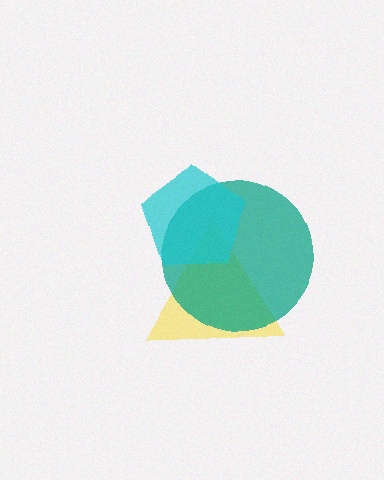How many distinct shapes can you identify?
There are 3 distinct shapes: a yellow triangle, a teal circle, a cyan pentagon.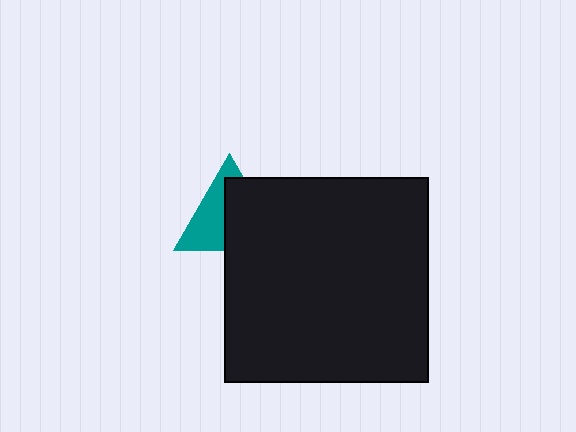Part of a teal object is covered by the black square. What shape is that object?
It is a triangle.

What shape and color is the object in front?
The object in front is a black square.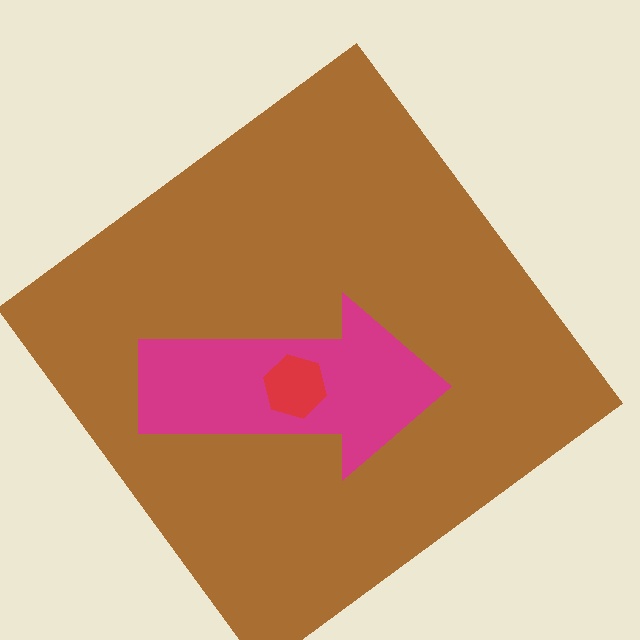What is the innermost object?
The red hexagon.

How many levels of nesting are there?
3.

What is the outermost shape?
The brown diamond.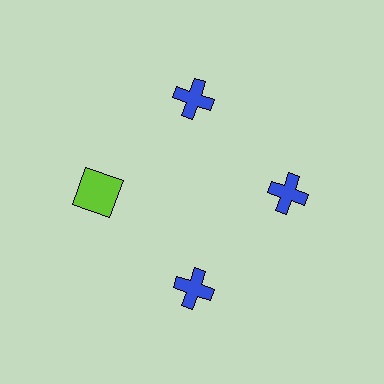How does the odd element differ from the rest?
It differs in both color (lime instead of blue) and shape (square instead of cross).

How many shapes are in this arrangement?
There are 4 shapes arranged in a ring pattern.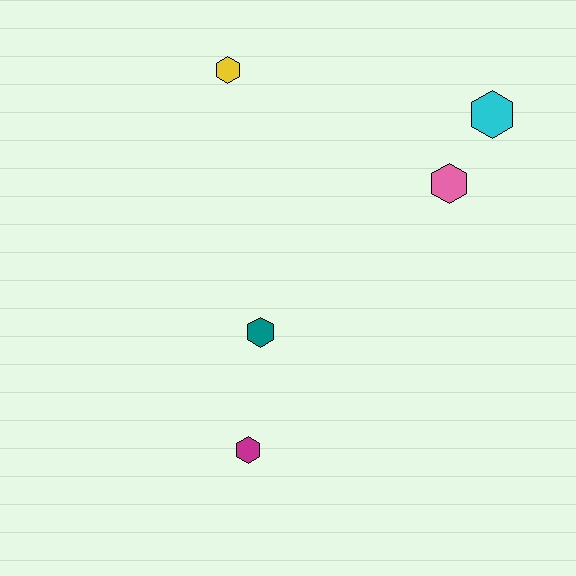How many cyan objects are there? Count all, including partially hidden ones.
There is 1 cyan object.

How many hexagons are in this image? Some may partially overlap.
There are 5 hexagons.